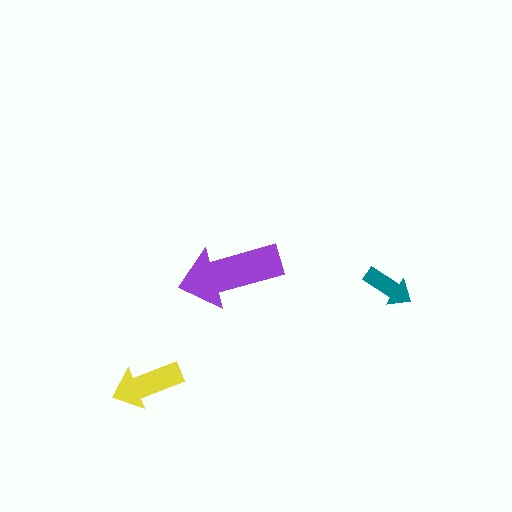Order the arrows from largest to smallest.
the purple one, the yellow one, the teal one.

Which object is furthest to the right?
The teal arrow is rightmost.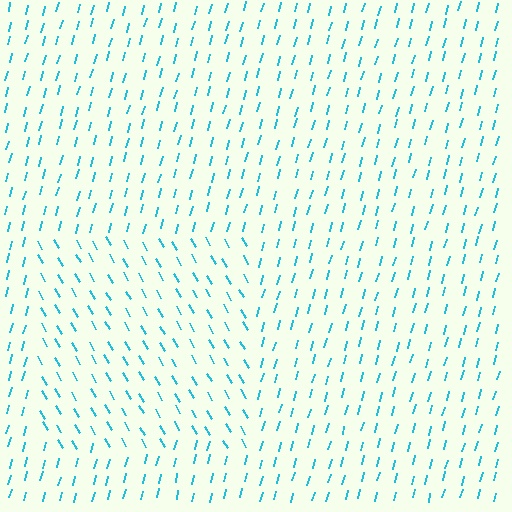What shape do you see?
I see a rectangle.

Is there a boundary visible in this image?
Yes, there is a texture boundary formed by a change in line orientation.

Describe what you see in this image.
The image is filled with small cyan line segments. A rectangle region in the image has lines oriented differently from the surrounding lines, creating a visible texture boundary.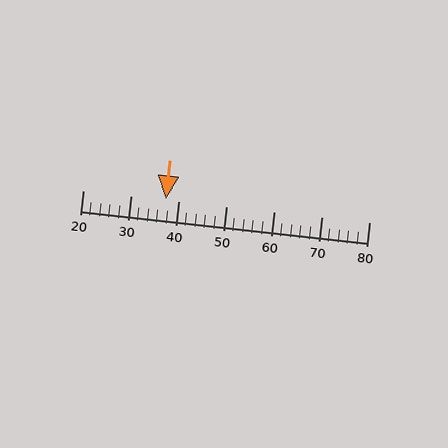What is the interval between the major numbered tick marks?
The major tick marks are spaced 10 units apart.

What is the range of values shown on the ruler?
The ruler shows values from 20 to 80.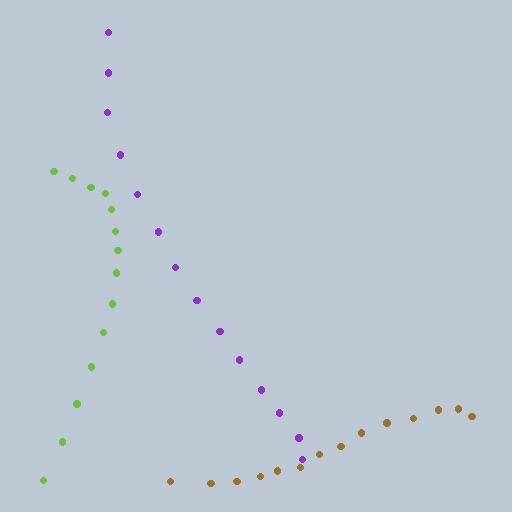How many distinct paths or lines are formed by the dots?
There are 3 distinct paths.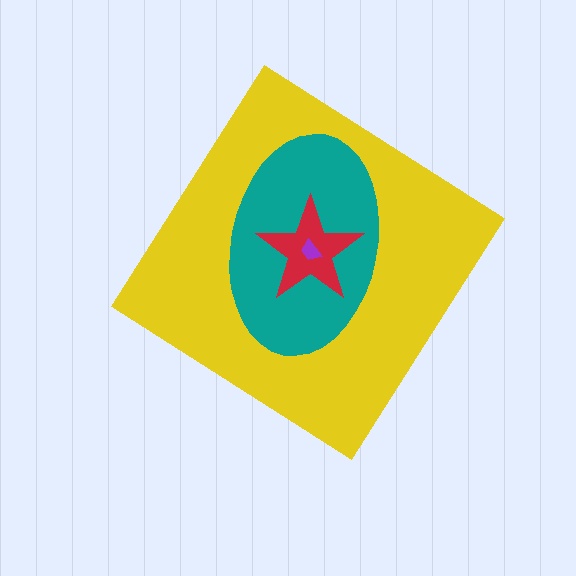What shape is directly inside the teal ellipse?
The red star.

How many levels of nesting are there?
4.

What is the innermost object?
The purple trapezoid.